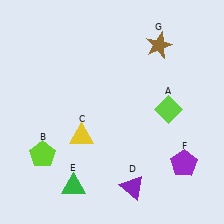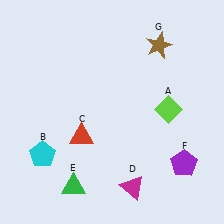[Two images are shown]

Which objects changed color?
B changed from lime to cyan. C changed from yellow to red. D changed from purple to magenta.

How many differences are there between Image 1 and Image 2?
There are 3 differences between the two images.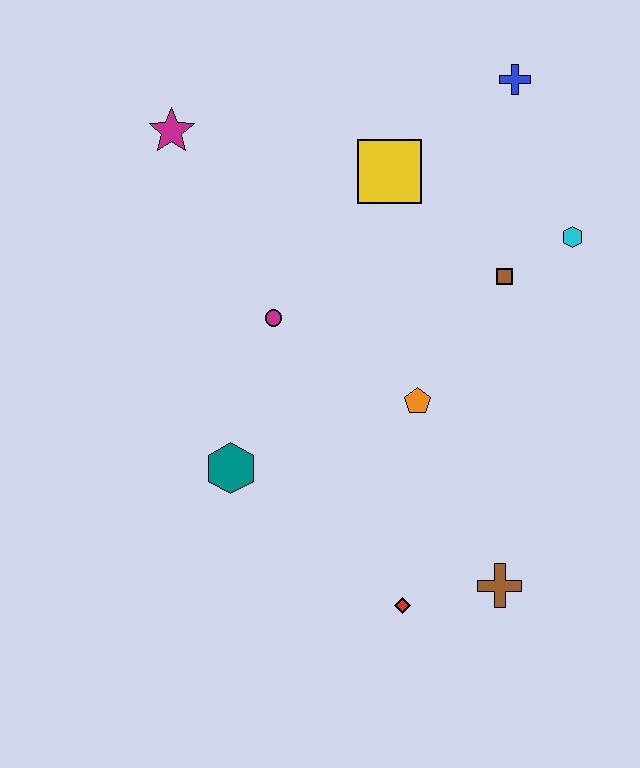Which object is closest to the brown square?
The cyan hexagon is closest to the brown square.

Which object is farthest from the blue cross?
The red diamond is farthest from the blue cross.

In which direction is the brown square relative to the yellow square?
The brown square is to the right of the yellow square.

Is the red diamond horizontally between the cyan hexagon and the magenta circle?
Yes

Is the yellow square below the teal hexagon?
No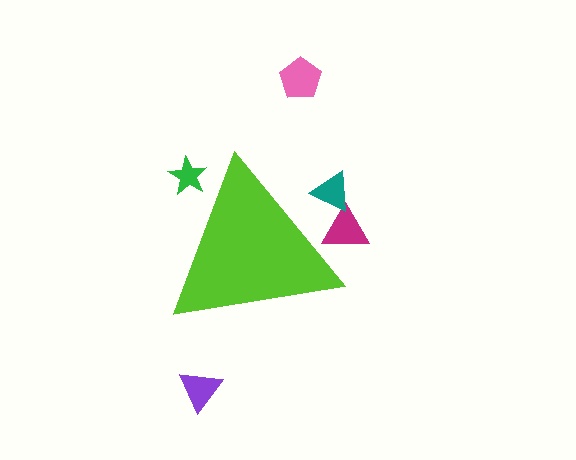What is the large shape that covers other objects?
A lime triangle.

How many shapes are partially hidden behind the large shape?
3 shapes are partially hidden.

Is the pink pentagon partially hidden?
No, the pink pentagon is fully visible.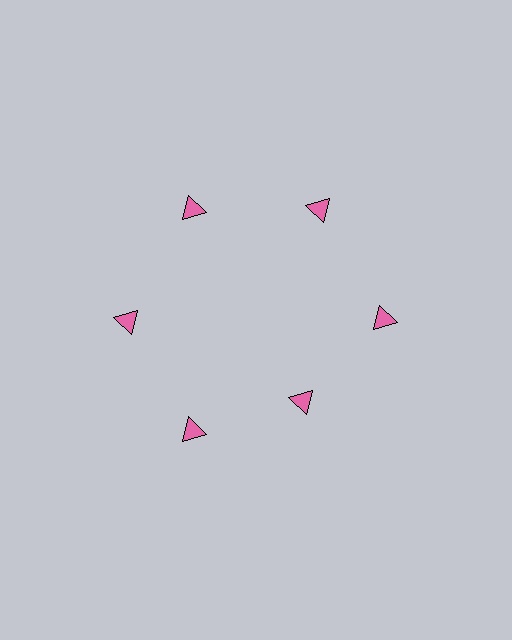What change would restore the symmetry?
The symmetry would be restored by moving it outward, back onto the ring so that all 6 triangles sit at equal angles and equal distance from the center.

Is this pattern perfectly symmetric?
No. The 6 pink triangles are arranged in a ring, but one element near the 5 o'clock position is pulled inward toward the center, breaking the 6-fold rotational symmetry.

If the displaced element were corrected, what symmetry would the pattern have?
It would have 6-fold rotational symmetry — the pattern would map onto itself every 60 degrees.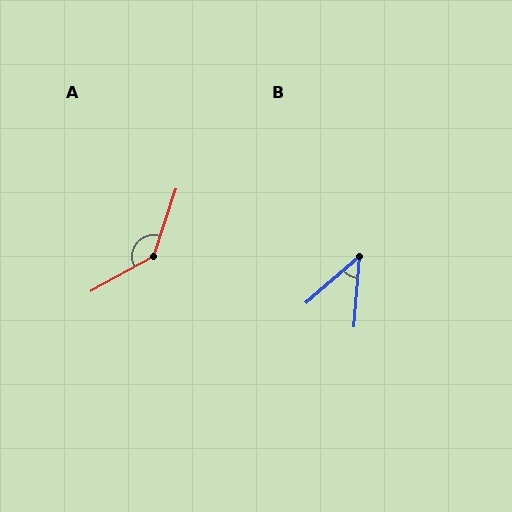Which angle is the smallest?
B, at approximately 44 degrees.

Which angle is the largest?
A, at approximately 137 degrees.